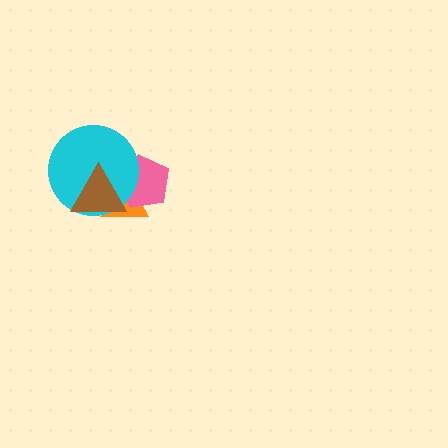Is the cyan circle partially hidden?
Yes, it is partially covered by another shape.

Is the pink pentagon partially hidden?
Yes, it is partially covered by another shape.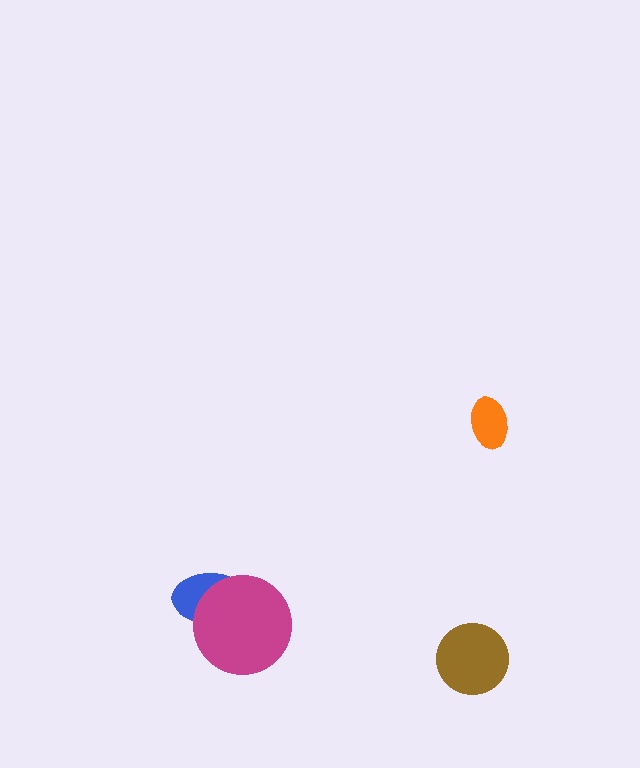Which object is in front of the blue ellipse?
The magenta circle is in front of the blue ellipse.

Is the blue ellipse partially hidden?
Yes, it is partially covered by another shape.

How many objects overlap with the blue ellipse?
1 object overlaps with the blue ellipse.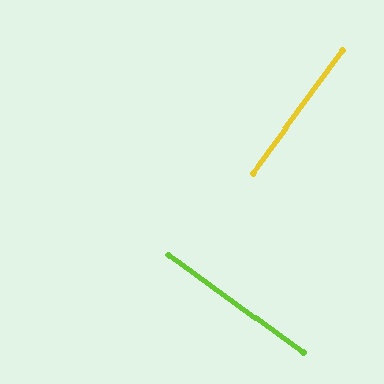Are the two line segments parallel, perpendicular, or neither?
Perpendicular — they meet at approximately 90°.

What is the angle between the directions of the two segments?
Approximately 90 degrees.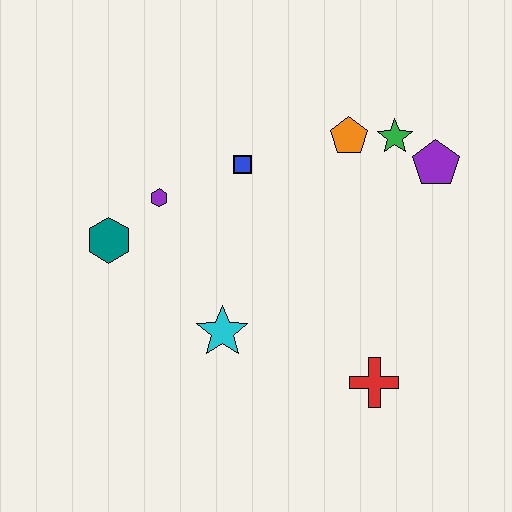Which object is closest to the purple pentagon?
The green star is closest to the purple pentagon.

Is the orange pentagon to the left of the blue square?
No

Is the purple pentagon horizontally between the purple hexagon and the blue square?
No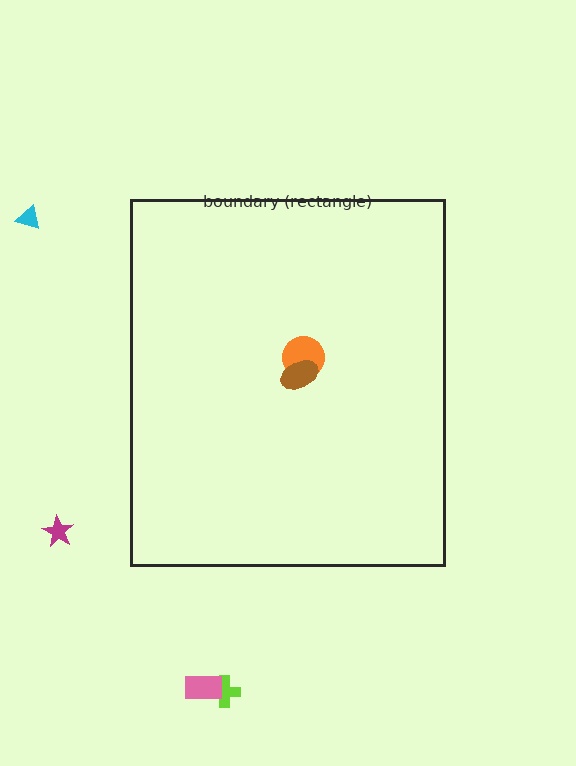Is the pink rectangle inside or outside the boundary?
Outside.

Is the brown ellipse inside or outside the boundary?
Inside.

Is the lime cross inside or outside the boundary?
Outside.